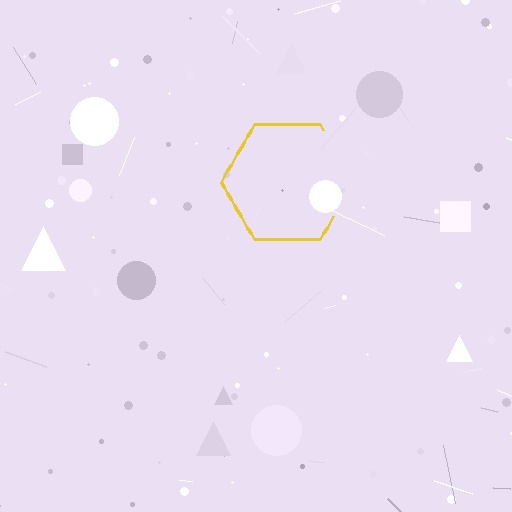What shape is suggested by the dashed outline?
The dashed outline suggests a hexagon.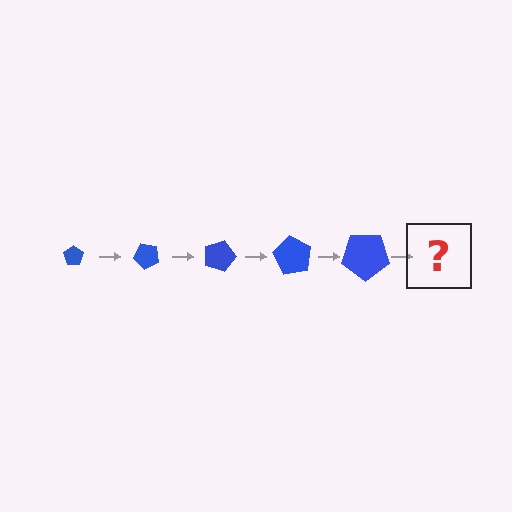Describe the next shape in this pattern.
It should be a pentagon, larger than the previous one and rotated 225 degrees from the start.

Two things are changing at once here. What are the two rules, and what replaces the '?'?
The two rules are that the pentagon grows larger each step and it rotates 45 degrees each step. The '?' should be a pentagon, larger than the previous one and rotated 225 degrees from the start.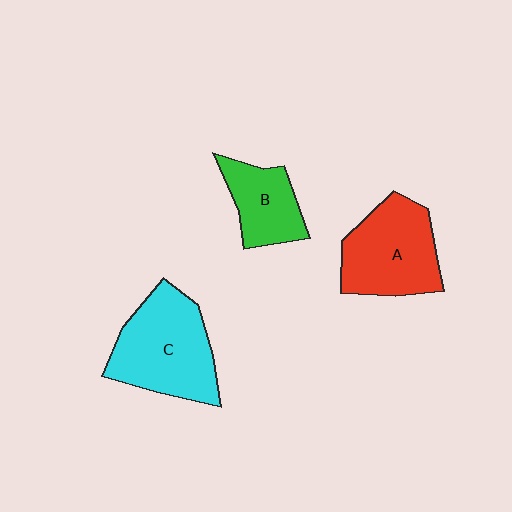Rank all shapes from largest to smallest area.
From largest to smallest: C (cyan), A (red), B (green).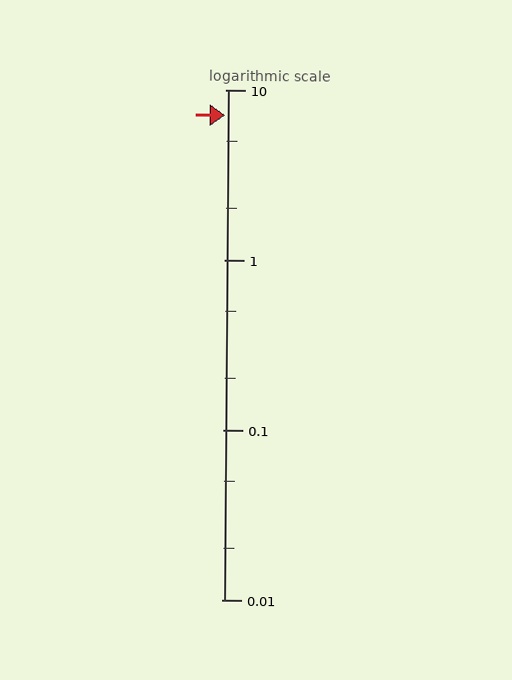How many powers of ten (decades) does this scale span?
The scale spans 3 decades, from 0.01 to 10.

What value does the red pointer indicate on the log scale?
The pointer indicates approximately 7.1.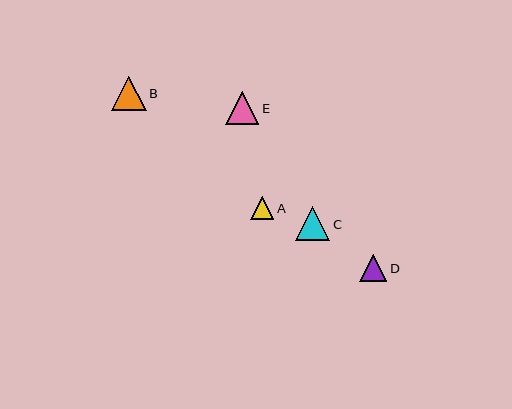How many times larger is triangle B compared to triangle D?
Triangle B is approximately 1.3 times the size of triangle D.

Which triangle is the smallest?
Triangle A is the smallest with a size of approximately 23 pixels.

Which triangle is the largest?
Triangle B is the largest with a size of approximately 35 pixels.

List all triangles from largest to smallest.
From largest to smallest: B, C, E, D, A.